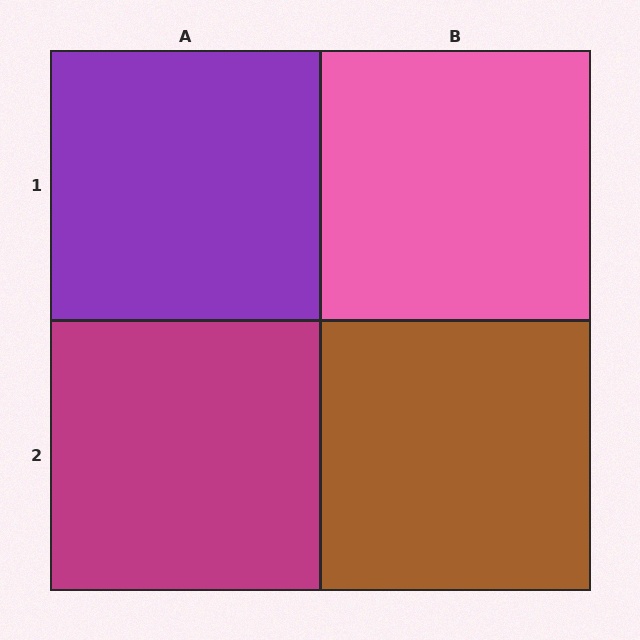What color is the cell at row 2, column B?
Brown.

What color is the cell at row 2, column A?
Magenta.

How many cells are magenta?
1 cell is magenta.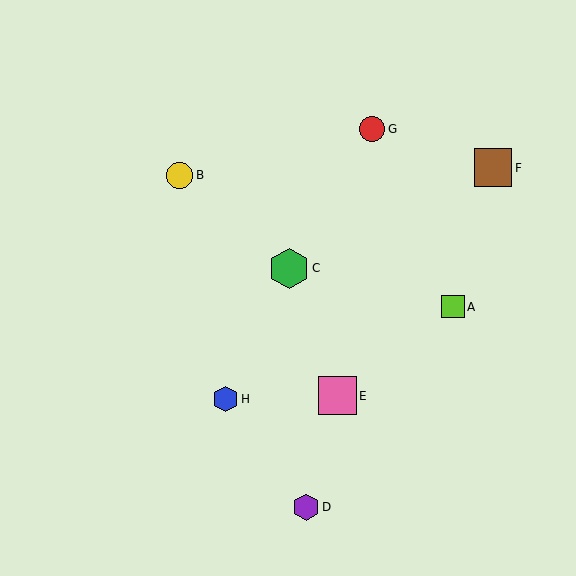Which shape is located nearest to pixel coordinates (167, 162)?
The yellow circle (labeled B) at (179, 176) is nearest to that location.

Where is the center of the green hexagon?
The center of the green hexagon is at (289, 268).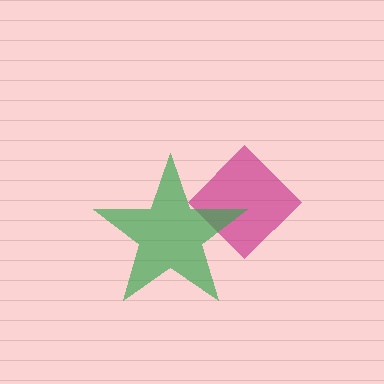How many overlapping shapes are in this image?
There are 2 overlapping shapes in the image.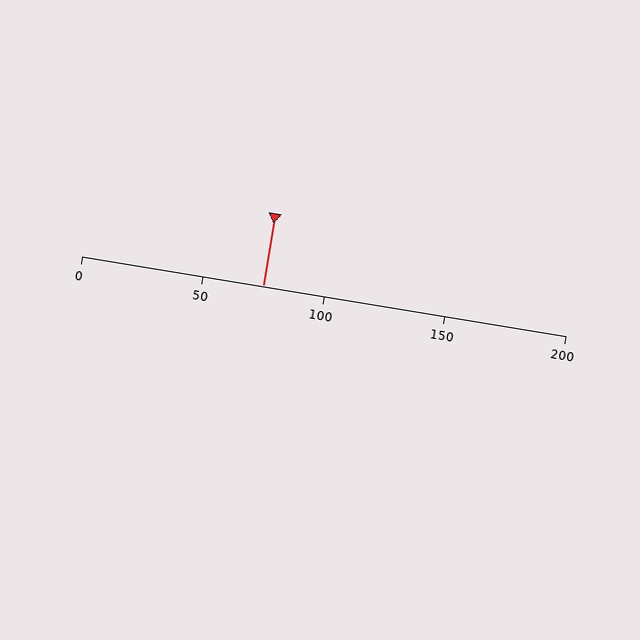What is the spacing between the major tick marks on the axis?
The major ticks are spaced 50 apart.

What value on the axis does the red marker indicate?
The marker indicates approximately 75.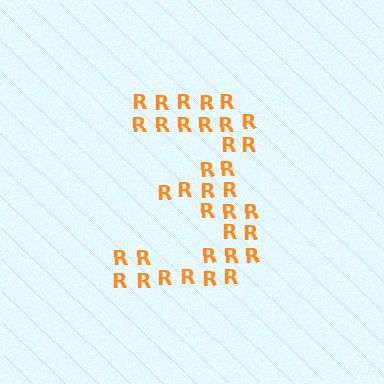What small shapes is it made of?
It is made of small letter R's.